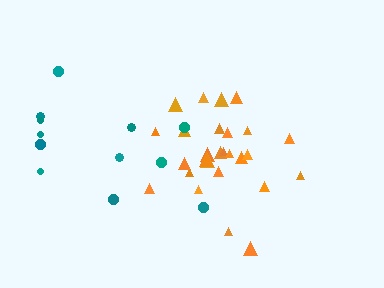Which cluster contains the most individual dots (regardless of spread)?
Orange (27).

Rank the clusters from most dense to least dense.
orange, teal.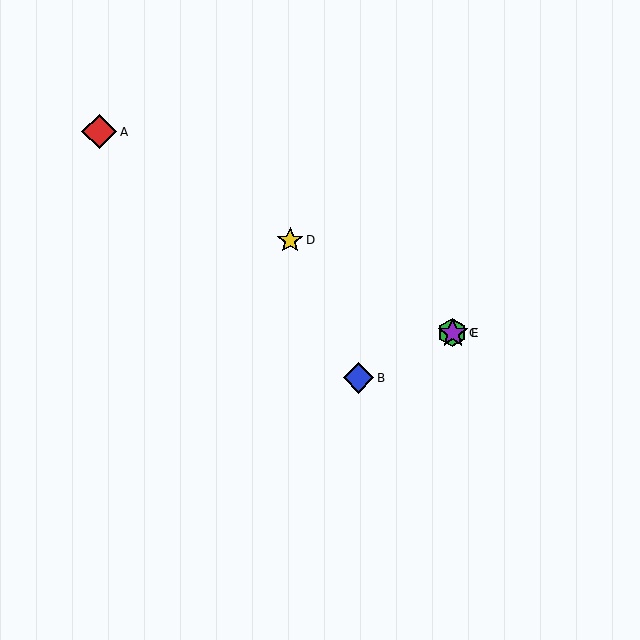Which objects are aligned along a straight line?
Objects A, C, D, E are aligned along a straight line.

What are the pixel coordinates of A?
Object A is at (99, 132).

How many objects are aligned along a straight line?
4 objects (A, C, D, E) are aligned along a straight line.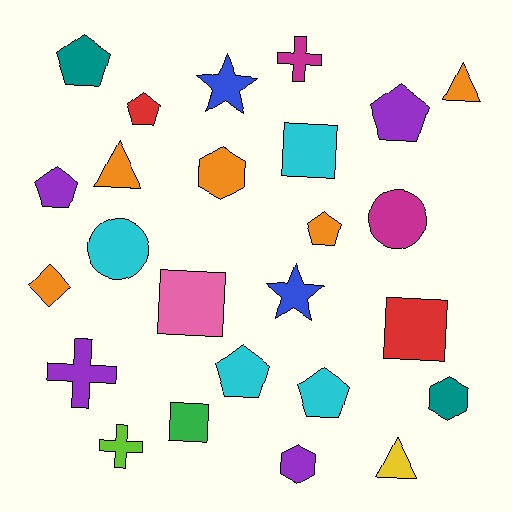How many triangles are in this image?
There are 3 triangles.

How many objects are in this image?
There are 25 objects.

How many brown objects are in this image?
There are no brown objects.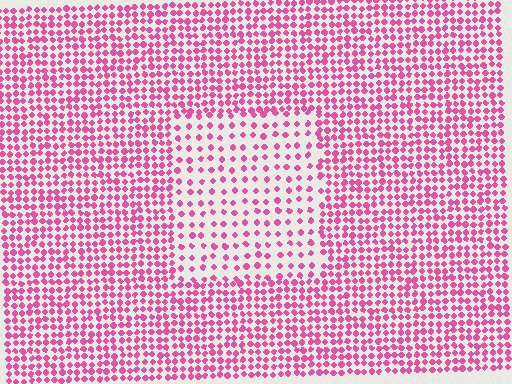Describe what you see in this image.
The image contains small pink elements arranged at two different densities. A rectangle-shaped region is visible where the elements are less densely packed than the surrounding area.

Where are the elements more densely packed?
The elements are more densely packed outside the rectangle boundary.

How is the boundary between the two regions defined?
The boundary is defined by a change in element density (approximately 2.1x ratio). All elements are the same color, size, and shape.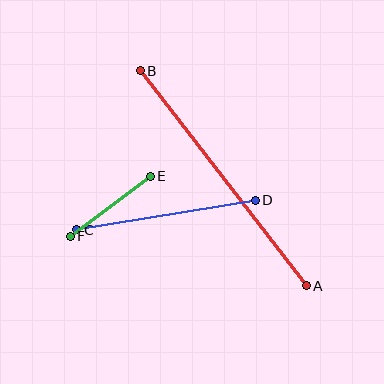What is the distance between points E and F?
The distance is approximately 100 pixels.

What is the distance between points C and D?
The distance is approximately 181 pixels.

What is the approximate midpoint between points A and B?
The midpoint is at approximately (223, 178) pixels.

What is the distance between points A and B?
The distance is approximately 272 pixels.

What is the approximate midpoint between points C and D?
The midpoint is at approximately (166, 215) pixels.